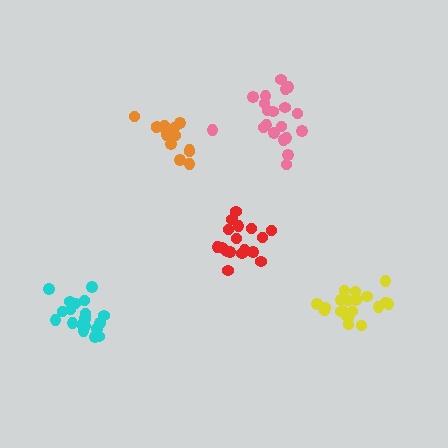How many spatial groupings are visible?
There are 5 spatial groupings.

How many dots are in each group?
Group 1: 20 dots, Group 2: 14 dots, Group 3: 19 dots, Group 4: 17 dots, Group 5: 20 dots (90 total).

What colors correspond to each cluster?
The clusters are colored: yellow, orange, cyan, red, pink.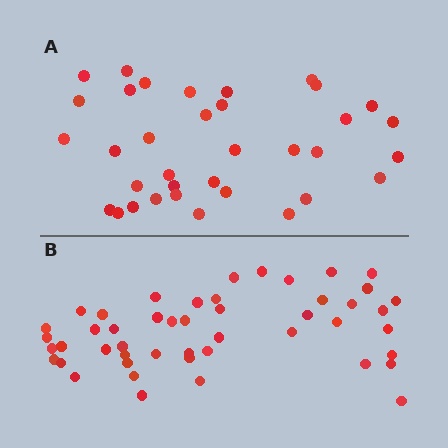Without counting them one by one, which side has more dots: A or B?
Region B (the bottom region) has more dots.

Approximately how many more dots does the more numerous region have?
Region B has approximately 15 more dots than region A.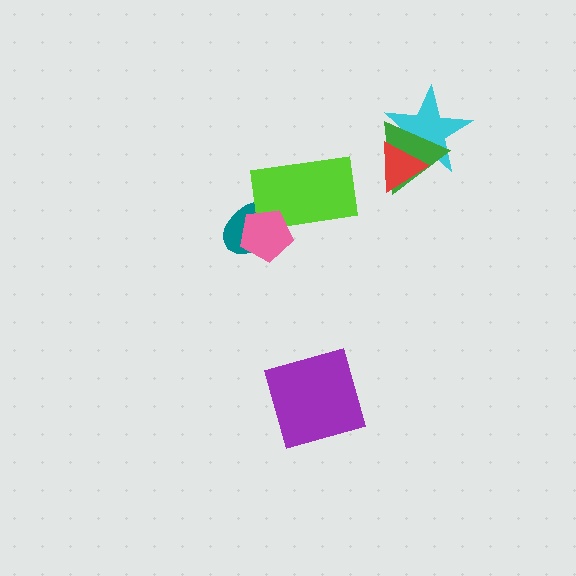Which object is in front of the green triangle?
The red triangle is in front of the green triangle.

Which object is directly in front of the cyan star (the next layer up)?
The green triangle is directly in front of the cyan star.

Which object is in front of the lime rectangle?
The pink pentagon is in front of the lime rectangle.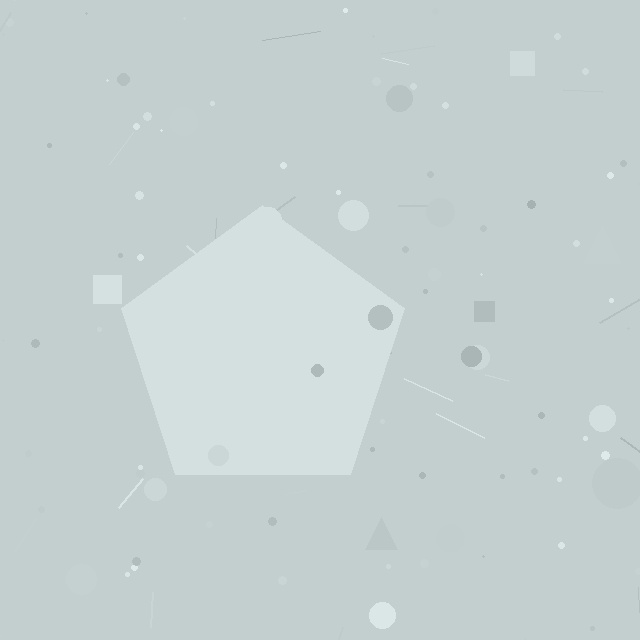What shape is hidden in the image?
A pentagon is hidden in the image.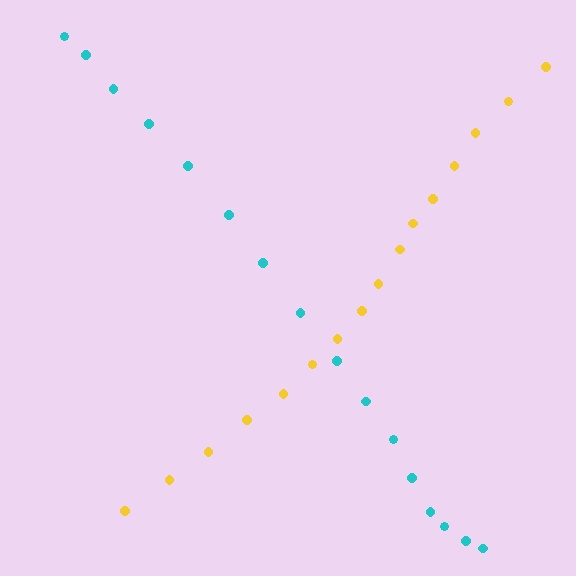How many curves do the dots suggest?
There are 2 distinct paths.